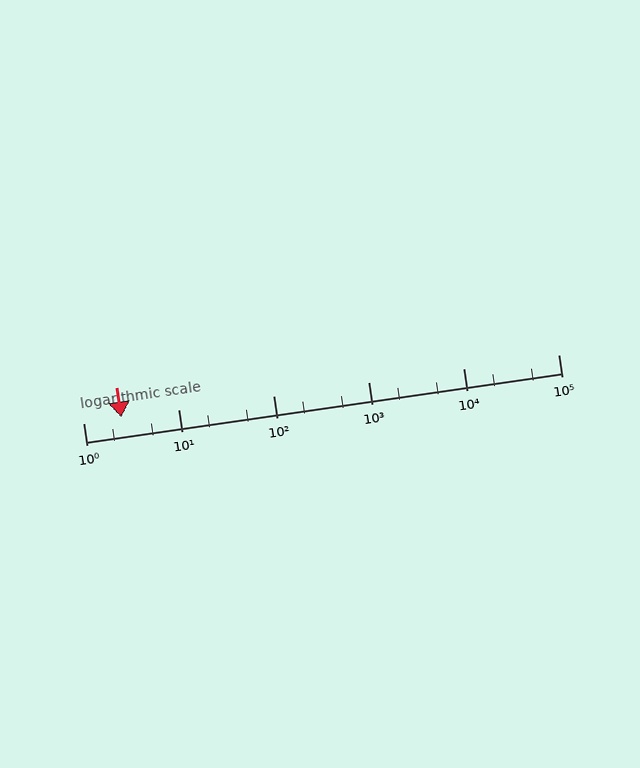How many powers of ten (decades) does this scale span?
The scale spans 5 decades, from 1 to 100000.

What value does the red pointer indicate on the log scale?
The pointer indicates approximately 2.5.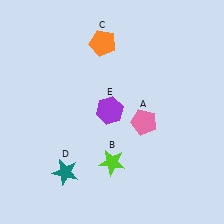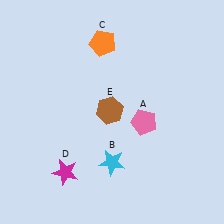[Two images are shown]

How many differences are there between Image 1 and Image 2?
There are 3 differences between the two images.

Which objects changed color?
B changed from lime to cyan. D changed from teal to magenta. E changed from purple to brown.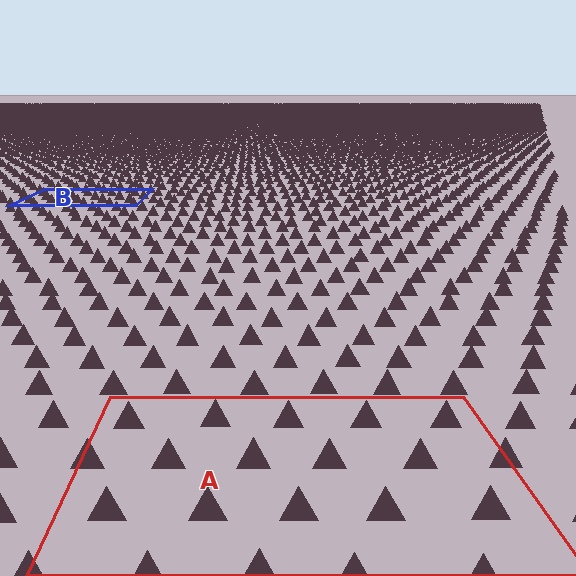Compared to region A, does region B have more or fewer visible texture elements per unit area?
Region B has more texture elements per unit area — they are packed more densely because it is farther away.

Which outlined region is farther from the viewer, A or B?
Region B is farther from the viewer — the texture elements inside it appear smaller and more densely packed.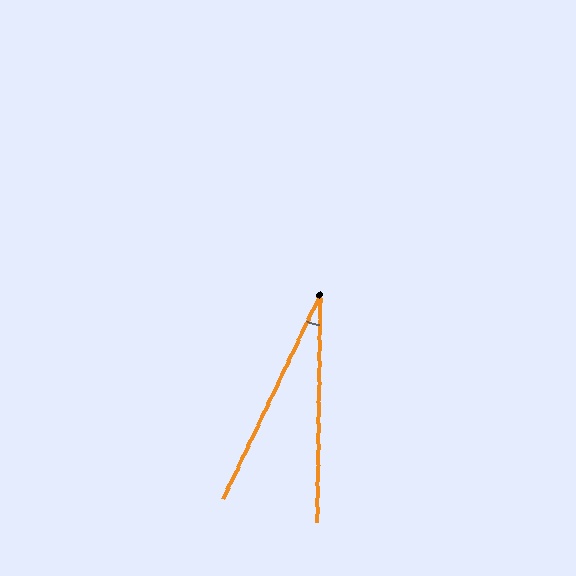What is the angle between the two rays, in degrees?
Approximately 25 degrees.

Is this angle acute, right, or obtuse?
It is acute.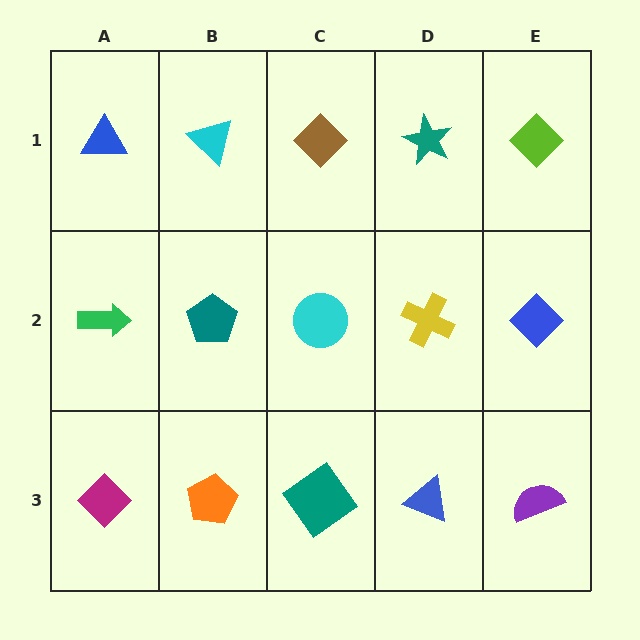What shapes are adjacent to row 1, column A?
A green arrow (row 2, column A), a cyan triangle (row 1, column B).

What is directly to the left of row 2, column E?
A yellow cross.